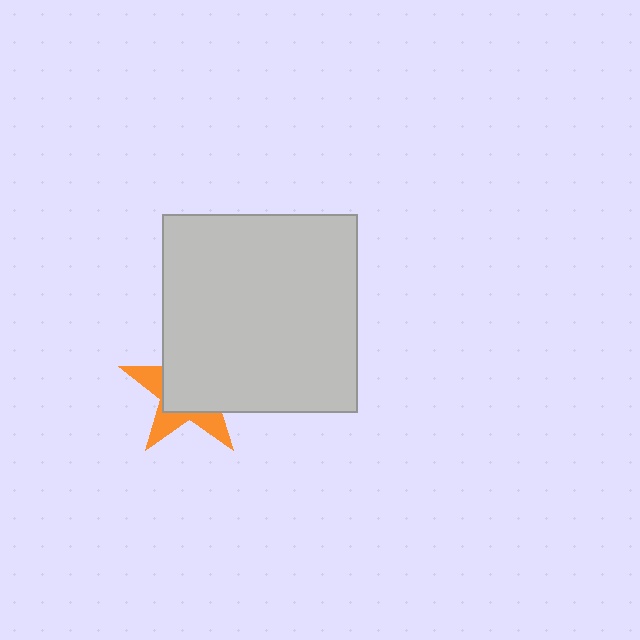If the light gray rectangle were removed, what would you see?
You would see the complete orange star.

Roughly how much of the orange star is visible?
A small part of it is visible (roughly 35%).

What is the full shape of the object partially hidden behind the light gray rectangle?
The partially hidden object is an orange star.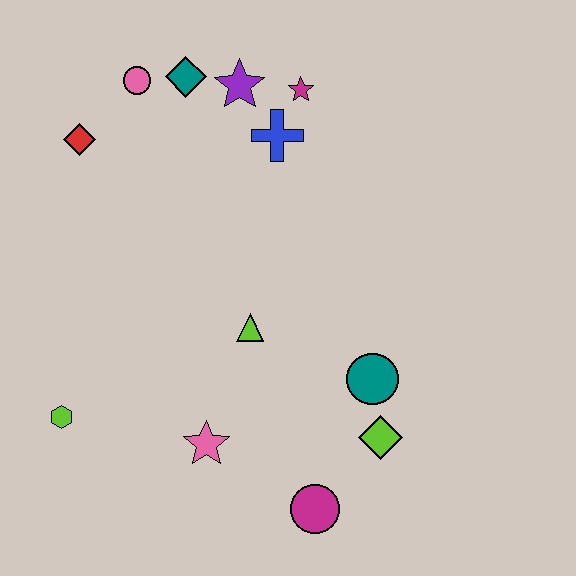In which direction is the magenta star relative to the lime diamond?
The magenta star is above the lime diamond.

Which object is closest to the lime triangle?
The pink star is closest to the lime triangle.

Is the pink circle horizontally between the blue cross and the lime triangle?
No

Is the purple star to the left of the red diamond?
No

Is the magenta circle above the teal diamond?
No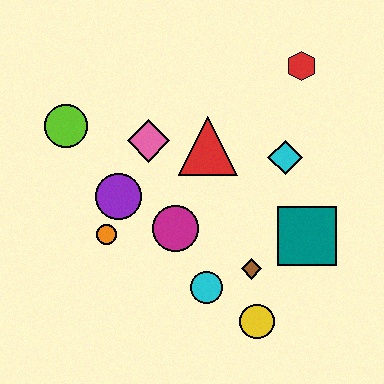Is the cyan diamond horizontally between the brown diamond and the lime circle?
No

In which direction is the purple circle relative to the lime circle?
The purple circle is below the lime circle.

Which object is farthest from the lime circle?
The yellow circle is farthest from the lime circle.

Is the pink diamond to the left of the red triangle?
Yes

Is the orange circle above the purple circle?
No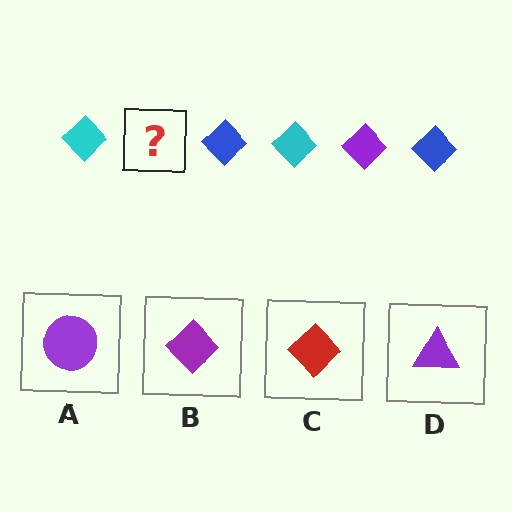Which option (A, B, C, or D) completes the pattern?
B.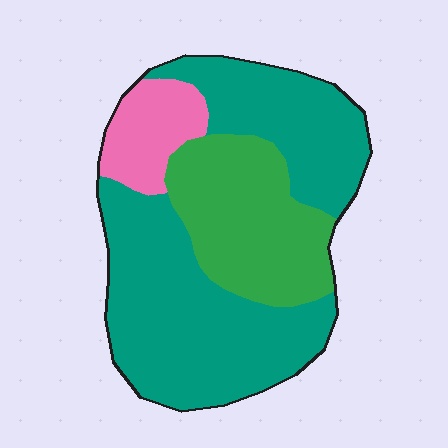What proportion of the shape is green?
Green takes up about one quarter (1/4) of the shape.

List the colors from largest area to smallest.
From largest to smallest: teal, green, pink.